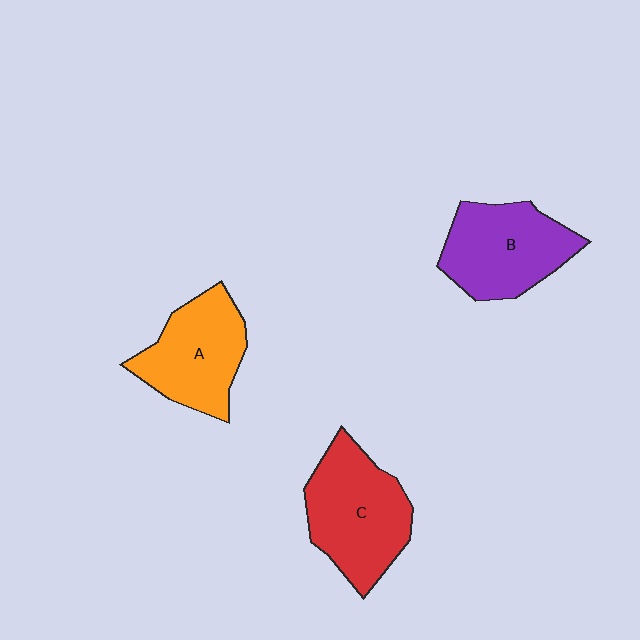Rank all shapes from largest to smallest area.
From largest to smallest: C (red), B (purple), A (orange).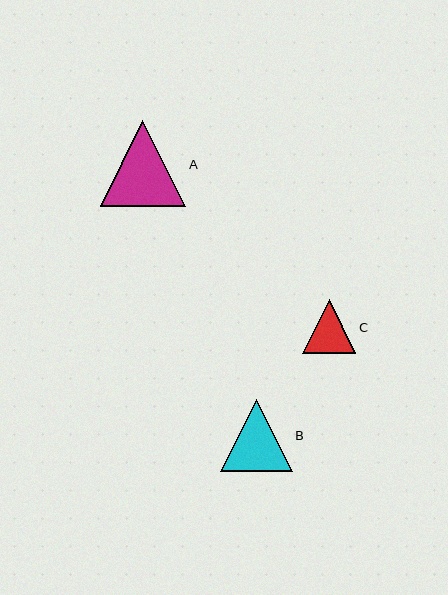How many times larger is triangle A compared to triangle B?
Triangle A is approximately 1.2 times the size of triangle B.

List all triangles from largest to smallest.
From largest to smallest: A, B, C.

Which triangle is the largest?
Triangle A is the largest with a size of approximately 86 pixels.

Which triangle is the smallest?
Triangle C is the smallest with a size of approximately 54 pixels.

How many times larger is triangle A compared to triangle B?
Triangle A is approximately 1.2 times the size of triangle B.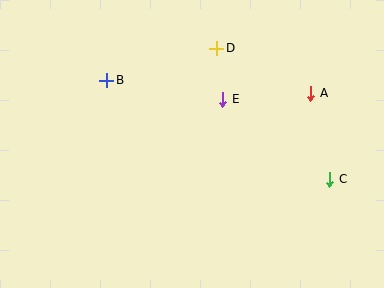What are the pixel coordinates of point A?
Point A is at (311, 93).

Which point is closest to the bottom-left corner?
Point B is closest to the bottom-left corner.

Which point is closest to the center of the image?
Point E at (223, 99) is closest to the center.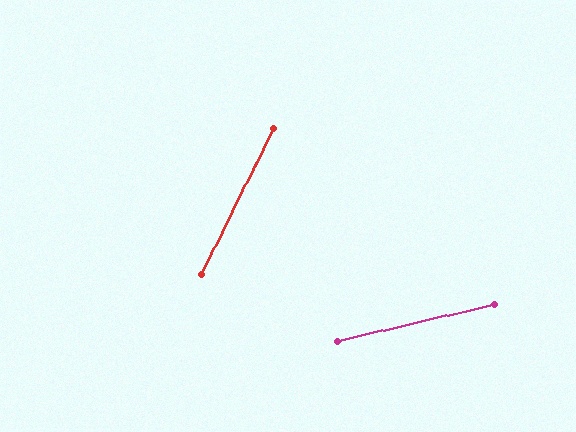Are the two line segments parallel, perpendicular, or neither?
Neither parallel nor perpendicular — they differ by about 50°.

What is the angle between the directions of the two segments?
Approximately 50 degrees.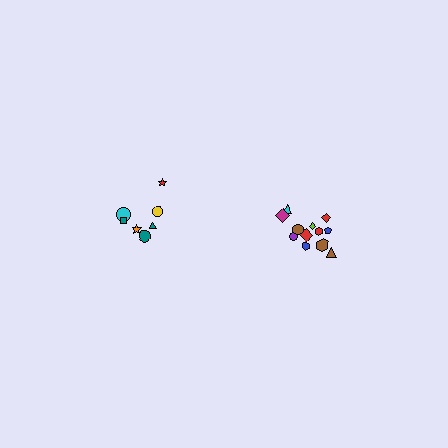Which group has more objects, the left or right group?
The right group.